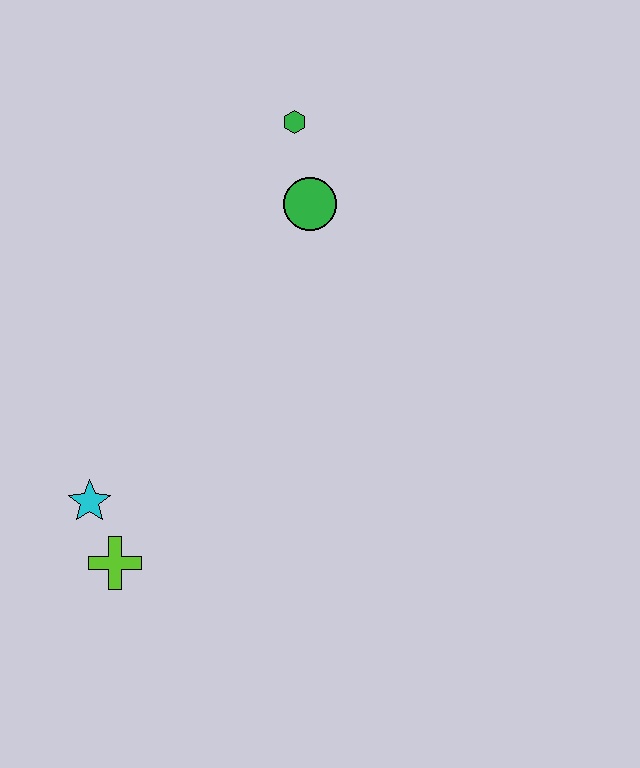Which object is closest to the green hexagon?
The green circle is closest to the green hexagon.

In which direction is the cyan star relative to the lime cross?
The cyan star is above the lime cross.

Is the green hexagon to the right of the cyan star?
Yes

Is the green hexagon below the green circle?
No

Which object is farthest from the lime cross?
The green hexagon is farthest from the lime cross.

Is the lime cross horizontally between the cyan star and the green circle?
Yes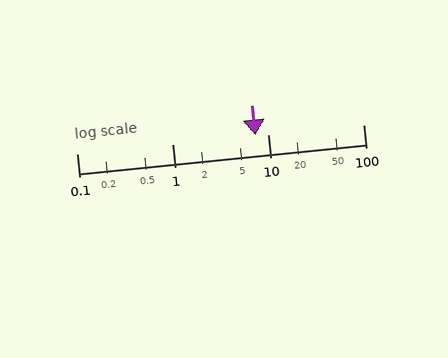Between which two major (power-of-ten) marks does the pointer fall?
The pointer is between 1 and 10.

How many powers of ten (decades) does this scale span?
The scale spans 3 decades, from 0.1 to 100.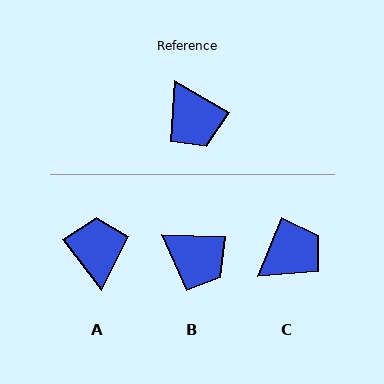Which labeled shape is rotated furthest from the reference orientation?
A, about 157 degrees away.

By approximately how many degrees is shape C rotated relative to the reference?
Approximately 98 degrees counter-clockwise.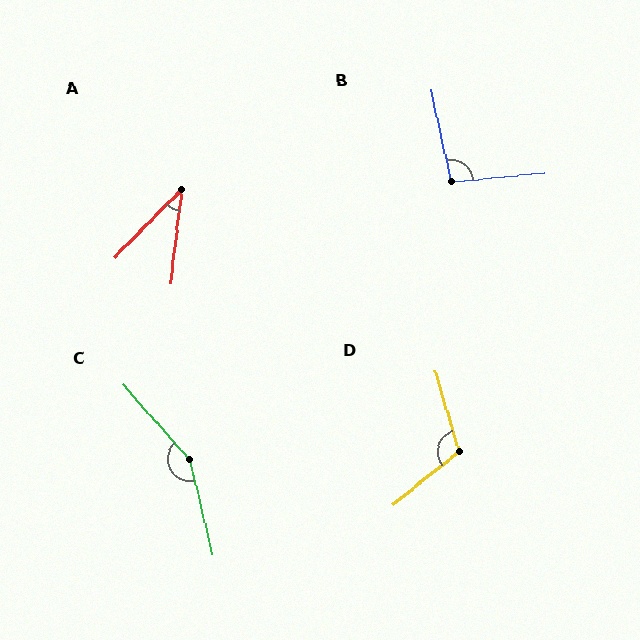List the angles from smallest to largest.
A (38°), B (97°), D (113°), C (152°).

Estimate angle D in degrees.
Approximately 113 degrees.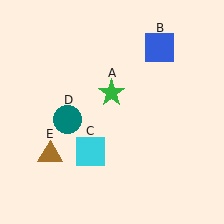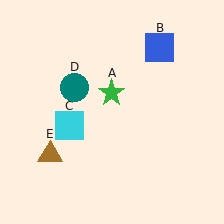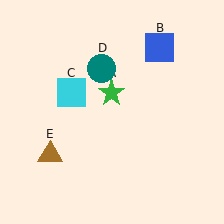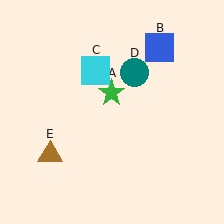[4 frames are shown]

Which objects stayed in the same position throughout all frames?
Green star (object A) and blue square (object B) and brown triangle (object E) remained stationary.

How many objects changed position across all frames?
2 objects changed position: cyan square (object C), teal circle (object D).